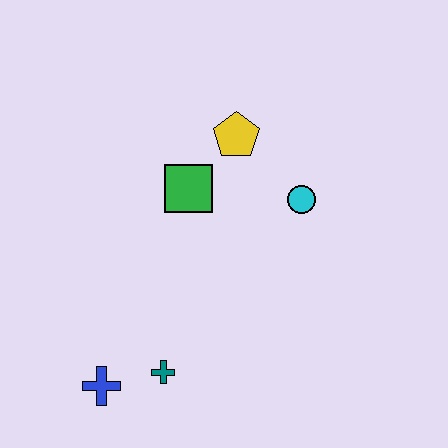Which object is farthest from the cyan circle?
The blue cross is farthest from the cyan circle.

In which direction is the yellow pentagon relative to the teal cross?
The yellow pentagon is above the teal cross.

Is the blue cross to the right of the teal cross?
No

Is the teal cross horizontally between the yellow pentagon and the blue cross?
Yes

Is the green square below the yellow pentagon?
Yes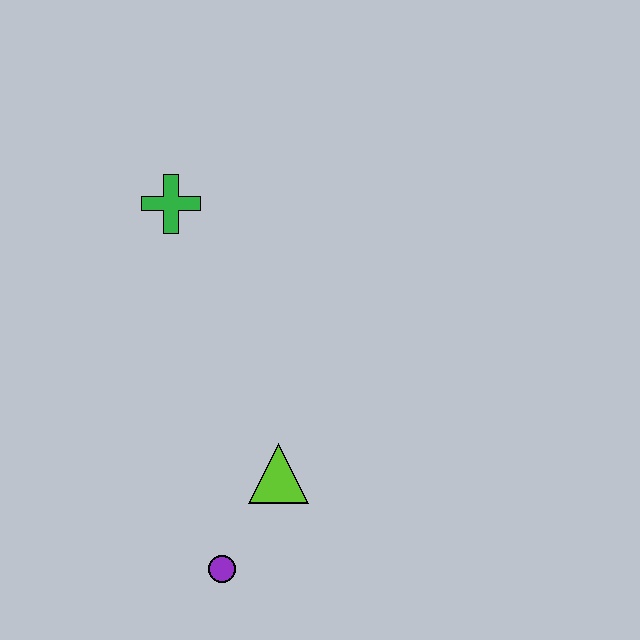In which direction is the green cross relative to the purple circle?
The green cross is above the purple circle.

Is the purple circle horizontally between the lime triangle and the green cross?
Yes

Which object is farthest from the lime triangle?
The green cross is farthest from the lime triangle.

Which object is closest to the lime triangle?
The purple circle is closest to the lime triangle.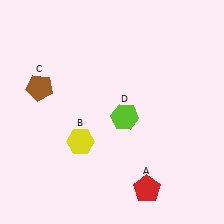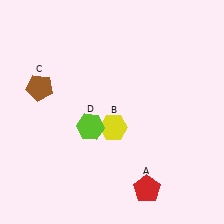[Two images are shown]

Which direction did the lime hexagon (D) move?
The lime hexagon (D) moved left.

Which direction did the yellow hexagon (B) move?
The yellow hexagon (B) moved right.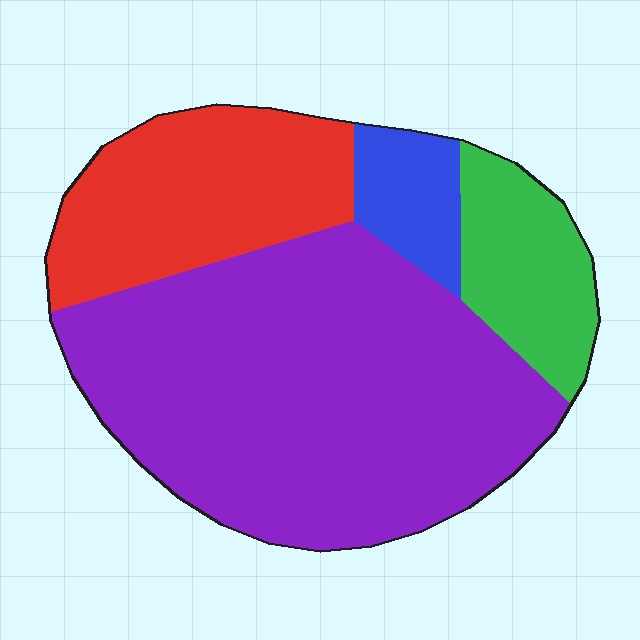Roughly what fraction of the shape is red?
Red covers around 20% of the shape.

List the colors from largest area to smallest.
From largest to smallest: purple, red, green, blue.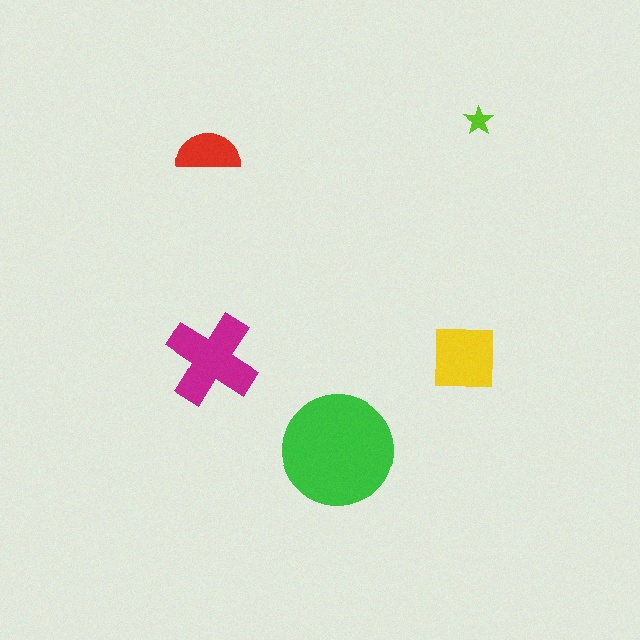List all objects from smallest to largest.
The lime star, the red semicircle, the yellow square, the magenta cross, the green circle.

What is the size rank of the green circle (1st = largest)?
1st.